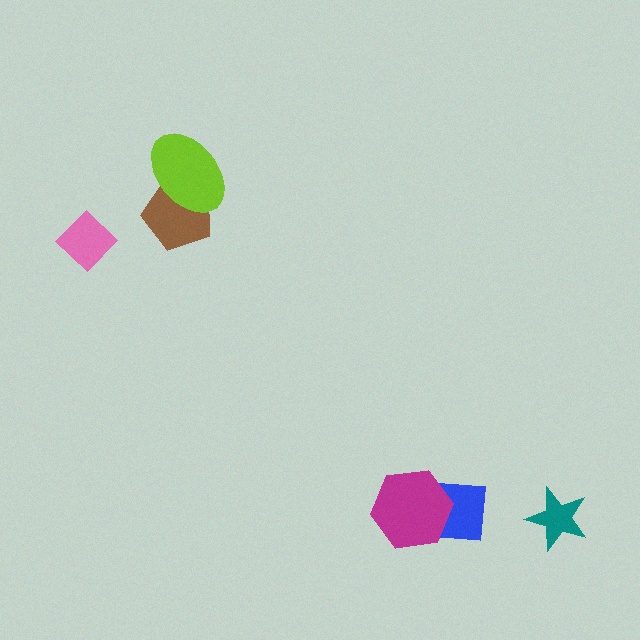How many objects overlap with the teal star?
0 objects overlap with the teal star.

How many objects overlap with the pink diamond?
0 objects overlap with the pink diamond.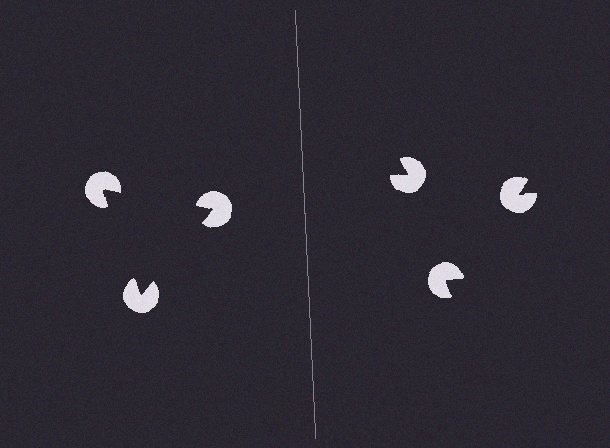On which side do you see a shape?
An illusory triangle appears on the left side. On the right side the wedge cuts are rotated, so no coherent shape forms.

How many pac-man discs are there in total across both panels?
6 — 3 on each side.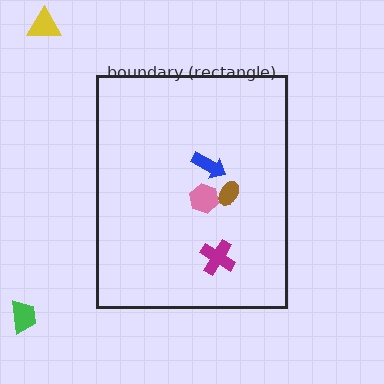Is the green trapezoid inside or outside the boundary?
Outside.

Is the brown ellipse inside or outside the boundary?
Inside.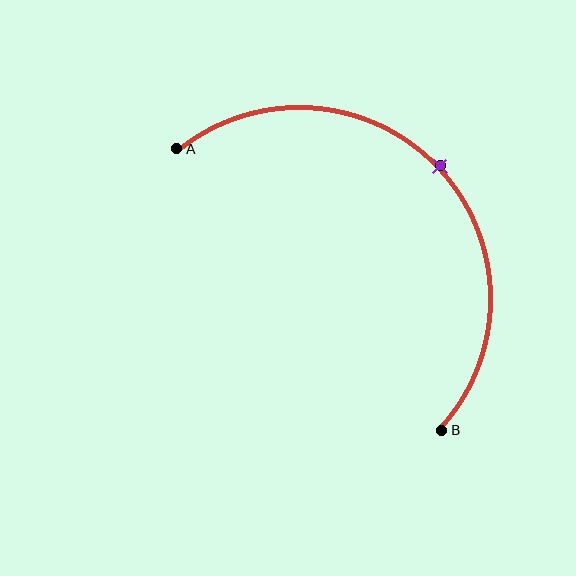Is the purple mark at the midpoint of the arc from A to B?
Yes. The purple mark lies on the arc at equal arc-length from both A and B — it is the arc midpoint.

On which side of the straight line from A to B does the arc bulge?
The arc bulges above and to the right of the straight line connecting A and B.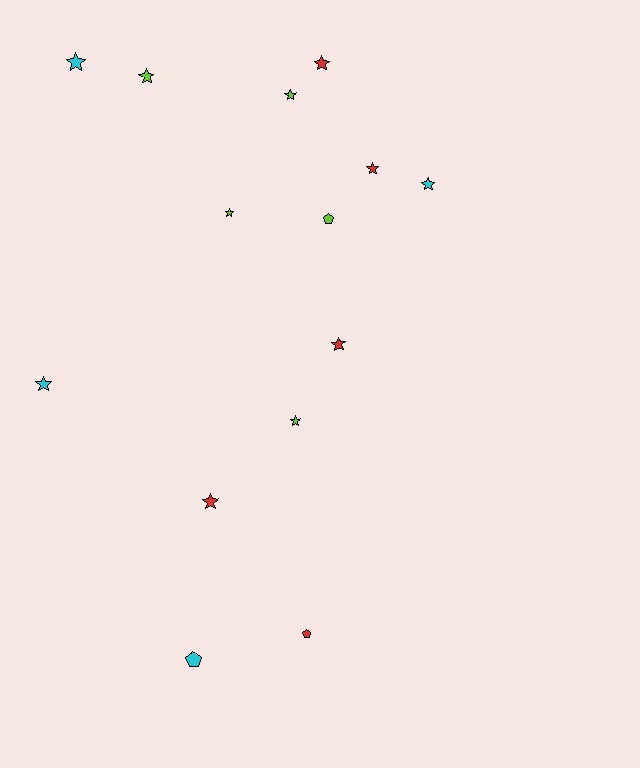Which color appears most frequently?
Lime, with 5 objects.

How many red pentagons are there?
There is 1 red pentagon.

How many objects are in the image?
There are 14 objects.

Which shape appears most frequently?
Star, with 11 objects.